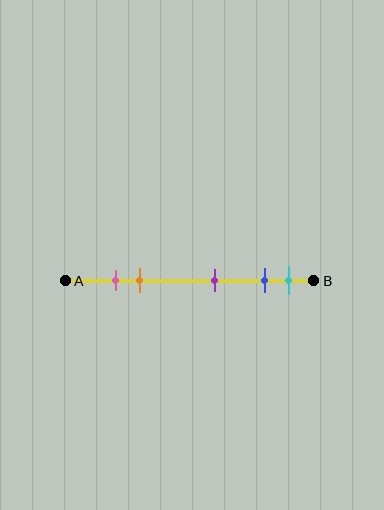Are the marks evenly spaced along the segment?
No, the marks are not evenly spaced.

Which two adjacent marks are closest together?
The pink and orange marks are the closest adjacent pair.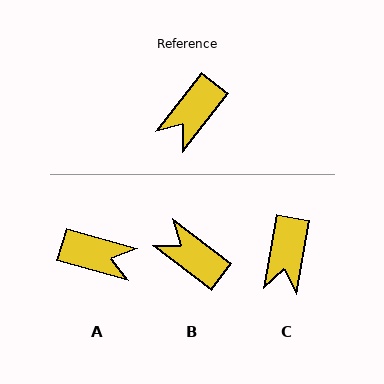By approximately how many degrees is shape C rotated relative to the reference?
Approximately 28 degrees counter-clockwise.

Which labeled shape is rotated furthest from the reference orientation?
A, about 111 degrees away.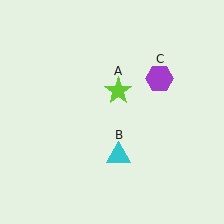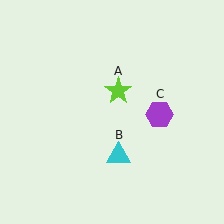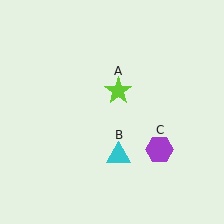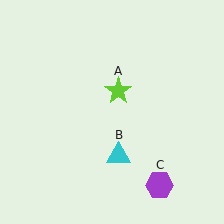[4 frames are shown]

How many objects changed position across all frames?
1 object changed position: purple hexagon (object C).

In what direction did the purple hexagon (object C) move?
The purple hexagon (object C) moved down.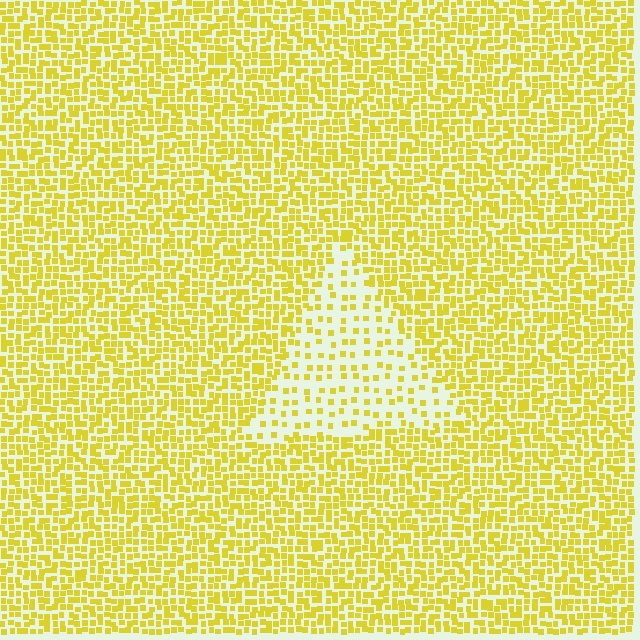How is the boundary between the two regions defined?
The boundary is defined by a change in element density (approximately 2.5x ratio). All elements are the same color, size, and shape.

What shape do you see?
I see a triangle.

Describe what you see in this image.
The image contains small yellow elements arranged at two different densities. A triangle-shaped region is visible where the elements are less densely packed than the surrounding area.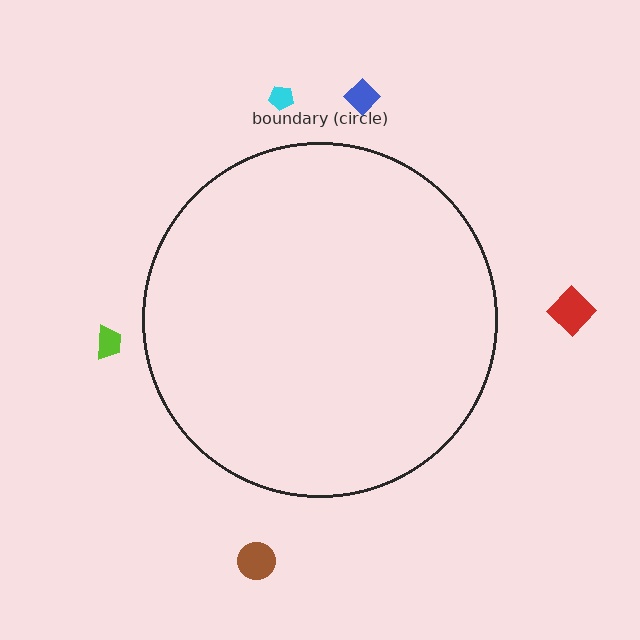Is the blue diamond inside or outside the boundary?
Outside.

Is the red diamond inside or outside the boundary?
Outside.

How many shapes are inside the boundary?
0 inside, 5 outside.